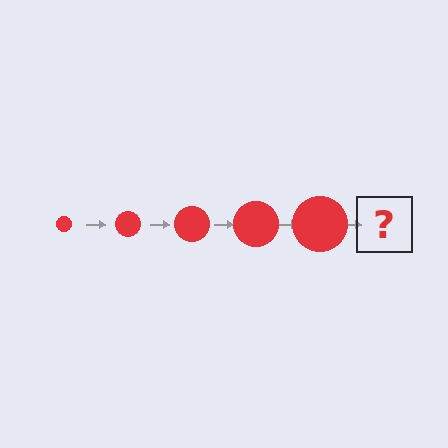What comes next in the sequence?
The next element should be a red circle, larger than the previous one.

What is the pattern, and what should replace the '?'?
The pattern is that the circle gets progressively larger each step. The '?' should be a red circle, larger than the previous one.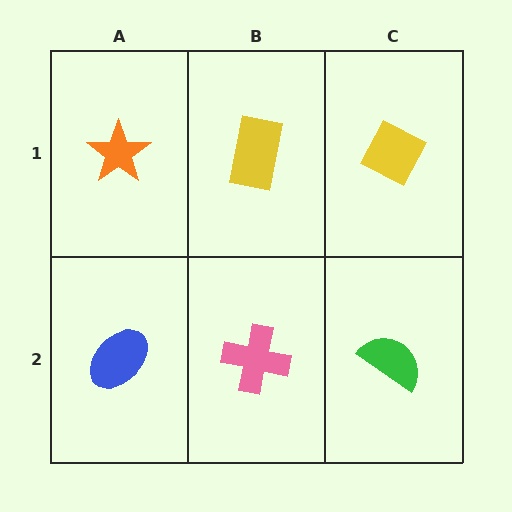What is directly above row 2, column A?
An orange star.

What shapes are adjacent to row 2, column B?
A yellow rectangle (row 1, column B), a blue ellipse (row 2, column A), a green semicircle (row 2, column C).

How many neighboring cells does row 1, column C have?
2.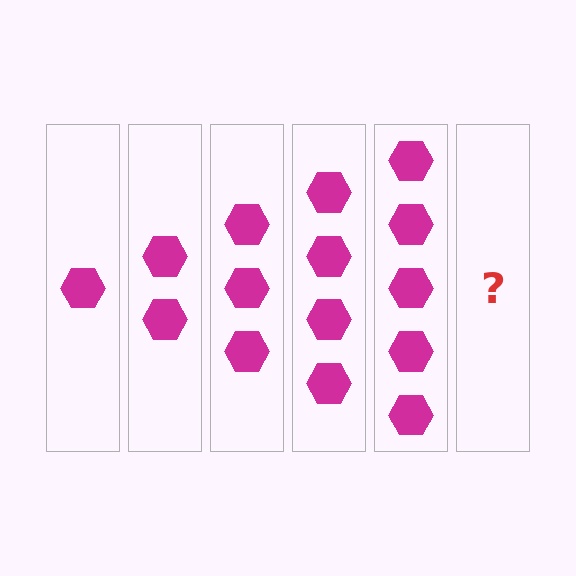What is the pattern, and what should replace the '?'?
The pattern is that each step adds one more hexagon. The '?' should be 6 hexagons.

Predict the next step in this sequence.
The next step is 6 hexagons.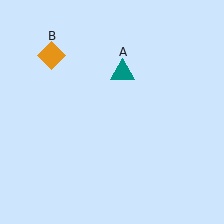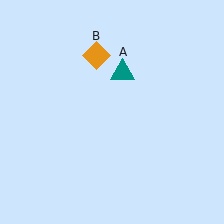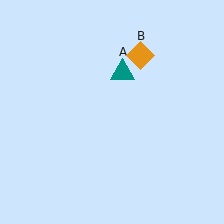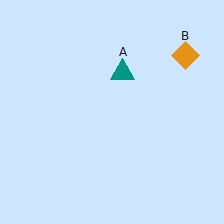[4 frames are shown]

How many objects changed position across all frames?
1 object changed position: orange diamond (object B).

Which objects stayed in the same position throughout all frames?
Teal triangle (object A) remained stationary.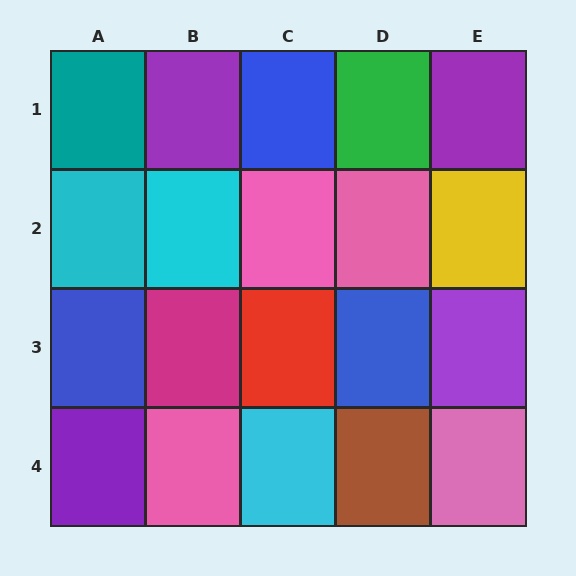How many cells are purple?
4 cells are purple.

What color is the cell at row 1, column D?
Green.